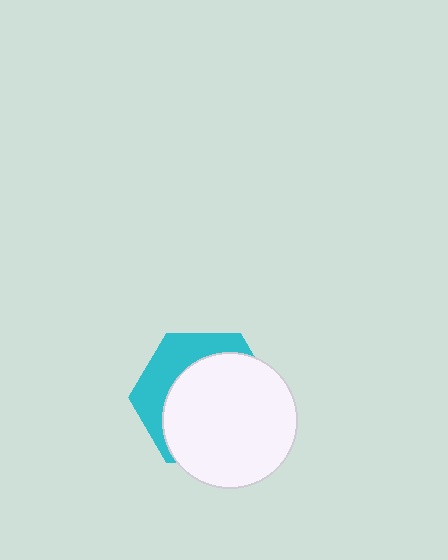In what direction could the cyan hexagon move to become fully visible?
The cyan hexagon could move toward the upper-left. That would shift it out from behind the white circle entirely.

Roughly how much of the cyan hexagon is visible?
A small part of it is visible (roughly 32%).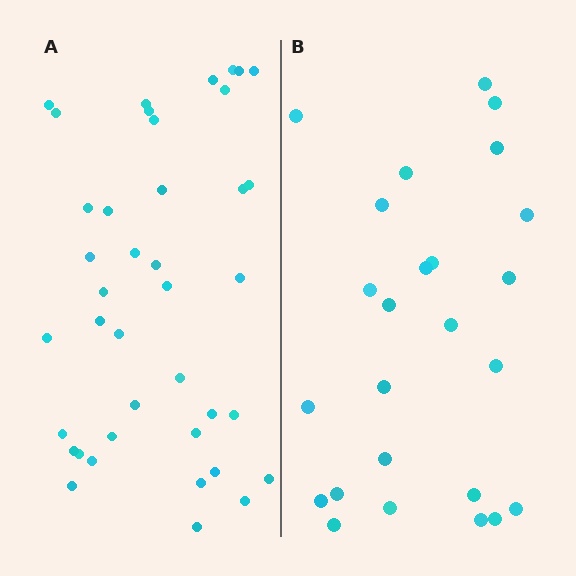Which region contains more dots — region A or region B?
Region A (the left region) has more dots.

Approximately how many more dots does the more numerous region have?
Region A has approximately 15 more dots than region B.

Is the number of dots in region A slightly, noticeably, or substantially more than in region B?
Region A has substantially more. The ratio is roughly 1.6 to 1.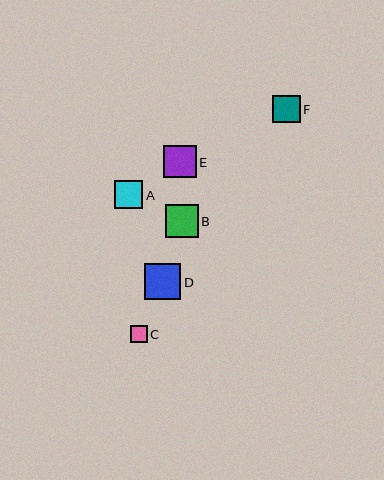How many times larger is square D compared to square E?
Square D is approximately 1.1 times the size of square E.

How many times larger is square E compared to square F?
Square E is approximately 1.2 times the size of square F.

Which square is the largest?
Square D is the largest with a size of approximately 36 pixels.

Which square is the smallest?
Square C is the smallest with a size of approximately 17 pixels.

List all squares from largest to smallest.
From largest to smallest: D, B, E, A, F, C.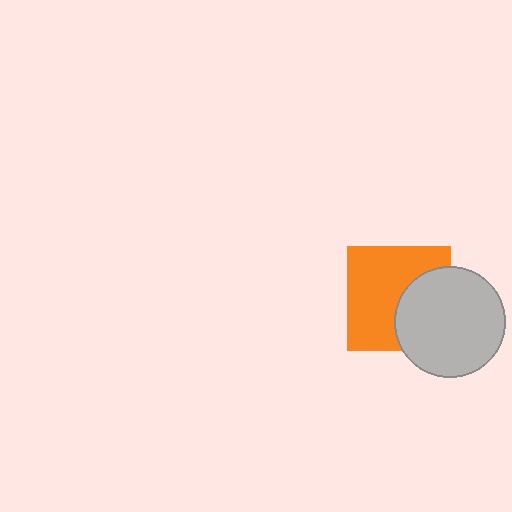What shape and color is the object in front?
The object in front is a light gray circle.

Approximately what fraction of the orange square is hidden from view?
Roughly 38% of the orange square is hidden behind the light gray circle.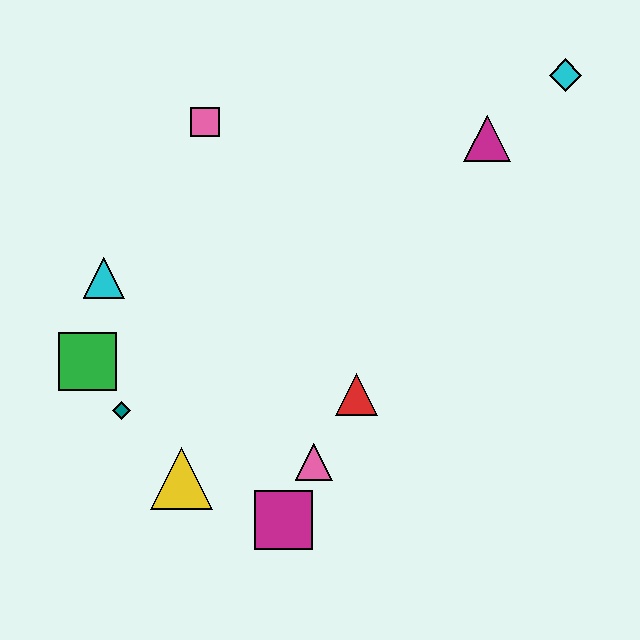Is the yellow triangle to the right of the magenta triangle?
No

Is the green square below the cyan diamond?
Yes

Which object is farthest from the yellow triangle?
The cyan diamond is farthest from the yellow triangle.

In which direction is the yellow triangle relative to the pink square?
The yellow triangle is below the pink square.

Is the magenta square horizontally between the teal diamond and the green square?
No